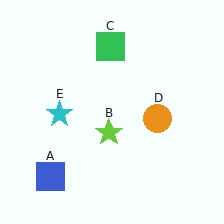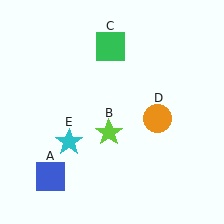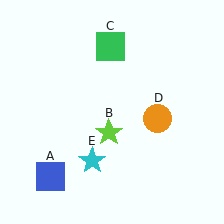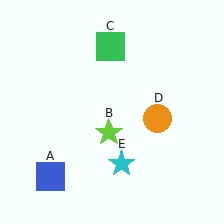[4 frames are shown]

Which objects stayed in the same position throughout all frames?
Blue square (object A) and lime star (object B) and green square (object C) and orange circle (object D) remained stationary.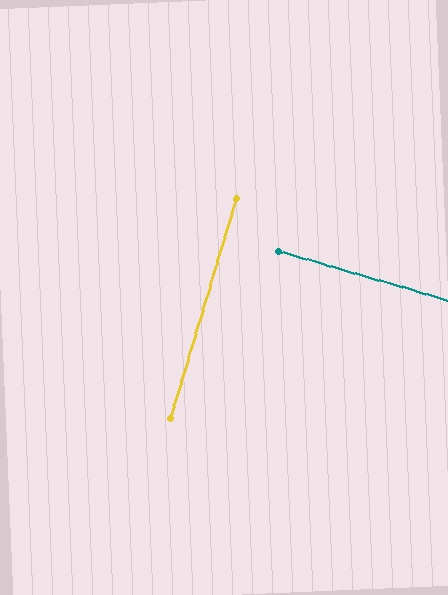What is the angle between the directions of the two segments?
Approximately 89 degrees.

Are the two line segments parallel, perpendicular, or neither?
Perpendicular — they meet at approximately 89°.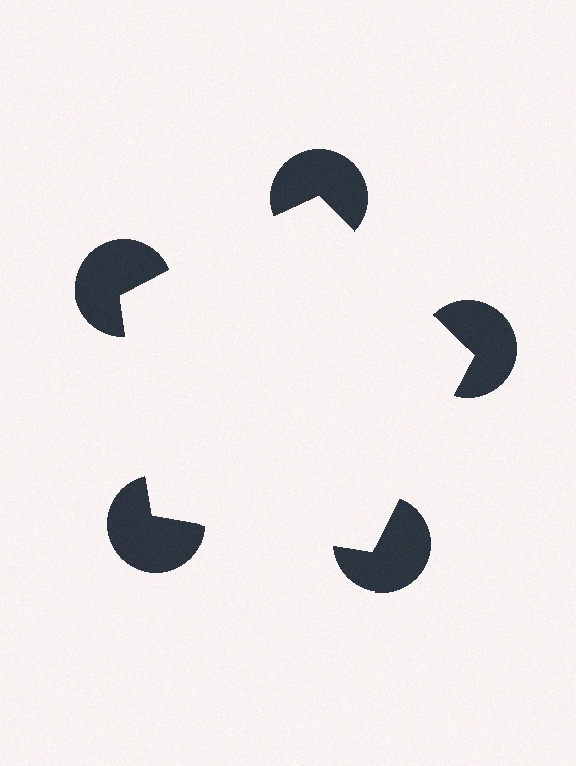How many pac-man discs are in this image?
There are 5 — one at each vertex of the illusory pentagon.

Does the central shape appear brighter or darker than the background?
It typically appears slightly brighter than the background, even though no actual brightness change is drawn.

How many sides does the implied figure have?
5 sides.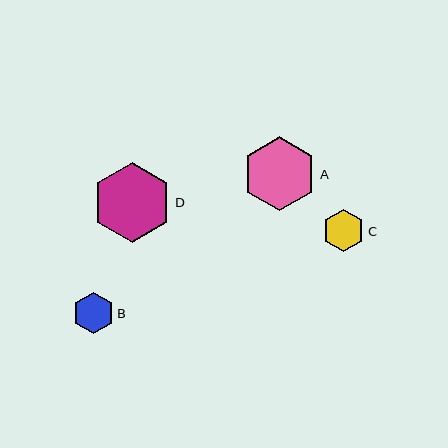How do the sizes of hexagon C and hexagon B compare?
Hexagon C and hexagon B are approximately the same size.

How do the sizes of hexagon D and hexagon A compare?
Hexagon D and hexagon A are approximately the same size.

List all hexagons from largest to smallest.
From largest to smallest: D, A, C, B.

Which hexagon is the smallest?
Hexagon B is the smallest with a size of approximately 42 pixels.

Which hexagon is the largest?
Hexagon D is the largest with a size of approximately 80 pixels.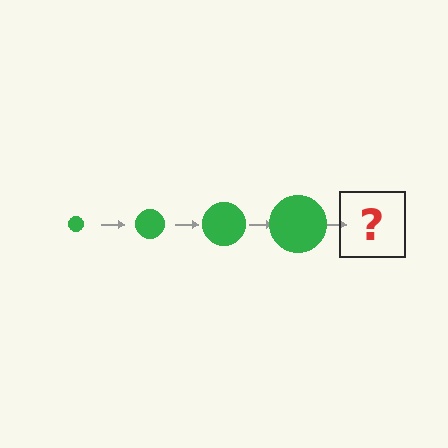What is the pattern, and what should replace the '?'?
The pattern is that the circle gets progressively larger each step. The '?' should be a green circle, larger than the previous one.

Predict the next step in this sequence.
The next step is a green circle, larger than the previous one.